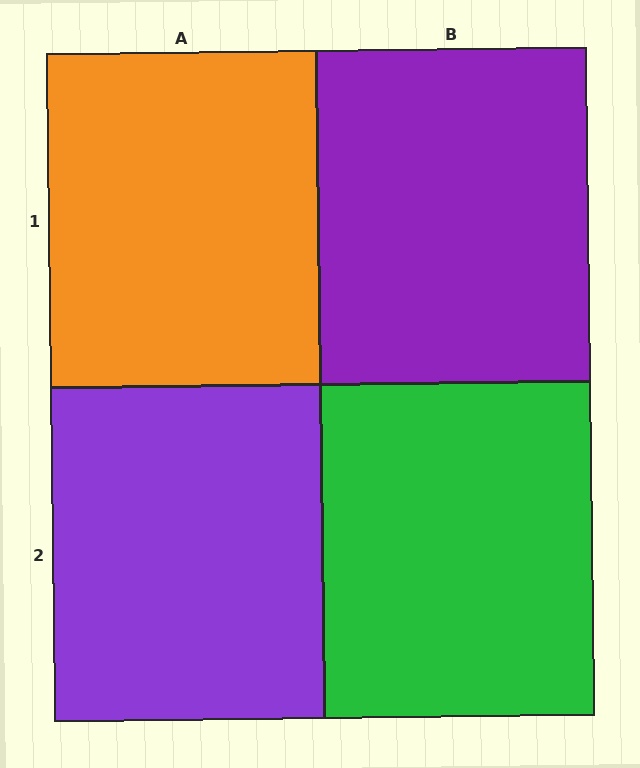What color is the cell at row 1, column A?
Orange.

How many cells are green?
1 cell is green.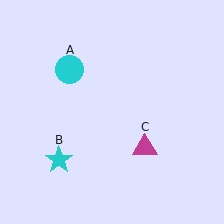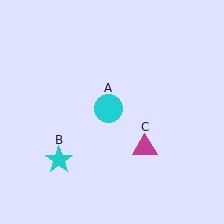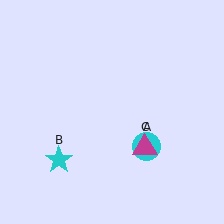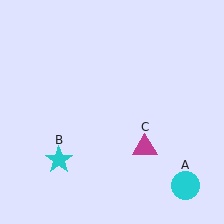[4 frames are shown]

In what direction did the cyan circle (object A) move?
The cyan circle (object A) moved down and to the right.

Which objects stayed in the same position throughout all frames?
Cyan star (object B) and magenta triangle (object C) remained stationary.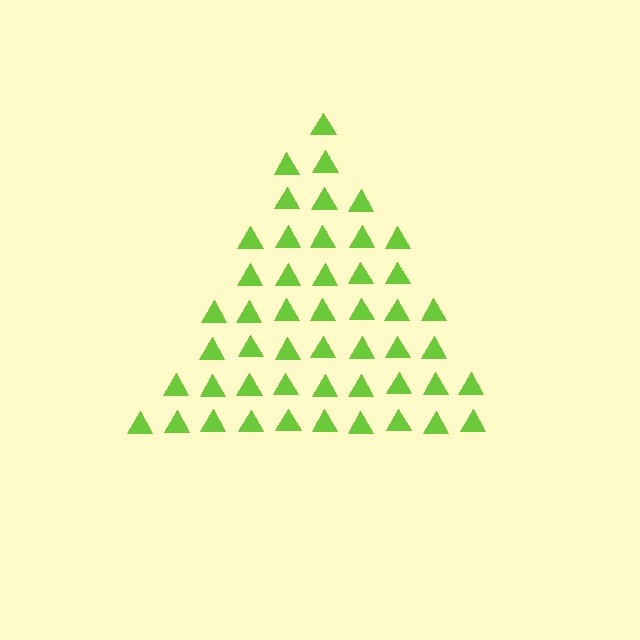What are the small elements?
The small elements are triangles.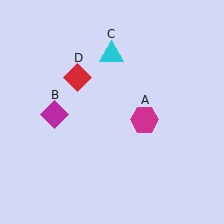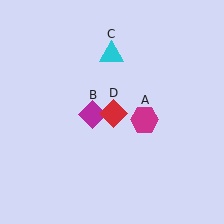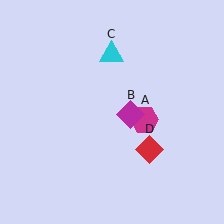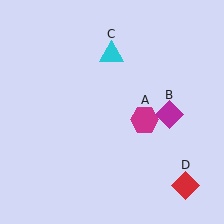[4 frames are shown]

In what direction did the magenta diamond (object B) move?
The magenta diamond (object B) moved right.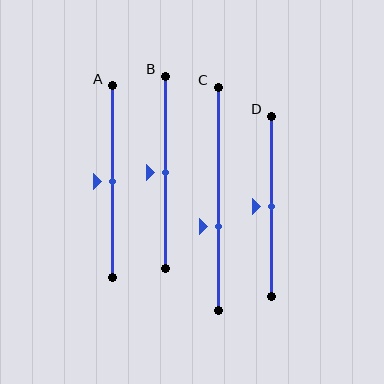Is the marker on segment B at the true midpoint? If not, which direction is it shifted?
Yes, the marker on segment B is at the true midpoint.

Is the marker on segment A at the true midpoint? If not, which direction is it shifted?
Yes, the marker on segment A is at the true midpoint.